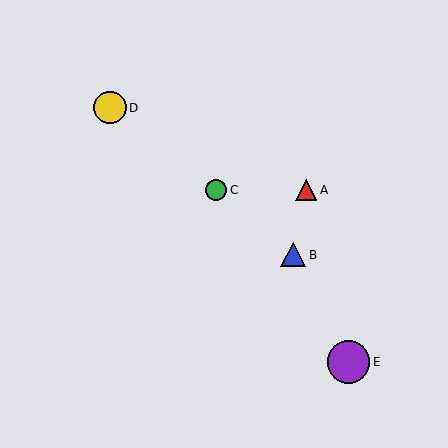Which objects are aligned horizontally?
Objects A, C are aligned horizontally.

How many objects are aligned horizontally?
2 objects (A, C) are aligned horizontally.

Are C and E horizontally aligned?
No, C is at y≈190 and E is at y≈362.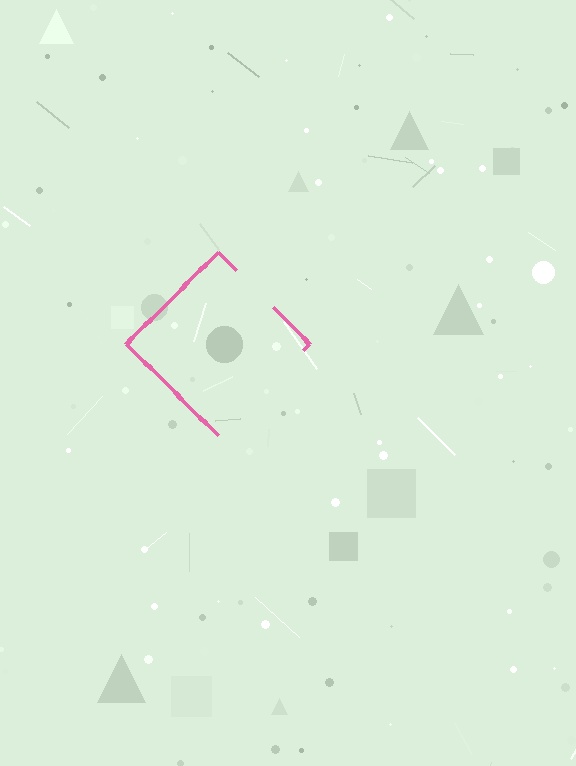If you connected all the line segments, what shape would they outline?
They would outline a diamond.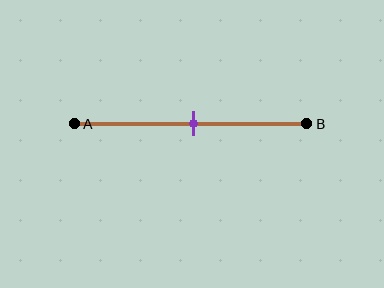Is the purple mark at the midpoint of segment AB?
Yes, the mark is approximately at the midpoint.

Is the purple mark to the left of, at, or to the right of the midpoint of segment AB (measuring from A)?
The purple mark is approximately at the midpoint of segment AB.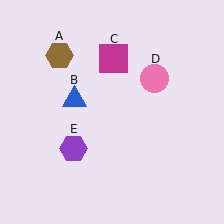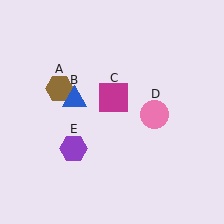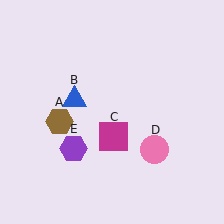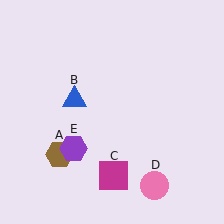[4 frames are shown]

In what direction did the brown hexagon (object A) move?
The brown hexagon (object A) moved down.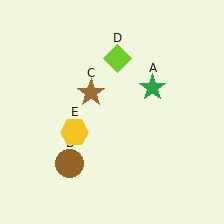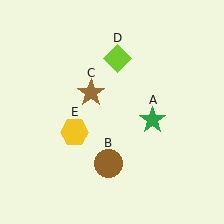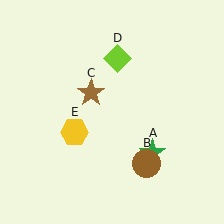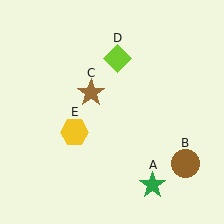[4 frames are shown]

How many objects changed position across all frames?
2 objects changed position: green star (object A), brown circle (object B).